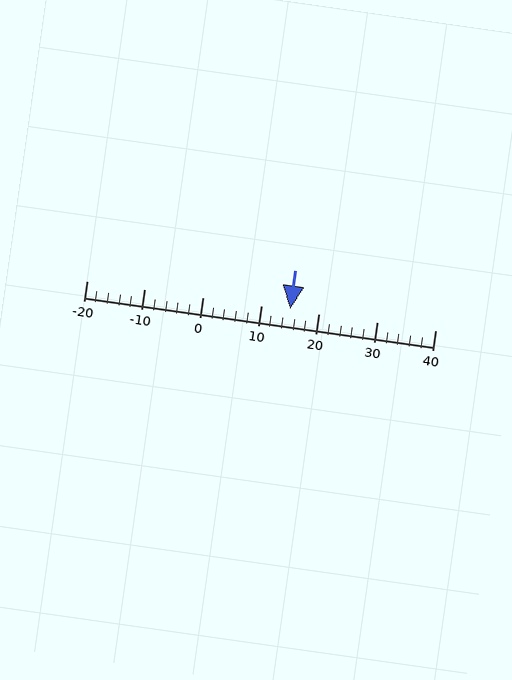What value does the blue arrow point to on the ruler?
The blue arrow points to approximately 15.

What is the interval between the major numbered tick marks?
The major tick marks are spaced 10 units apart.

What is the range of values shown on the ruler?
The ruler shows values from -20 to 40.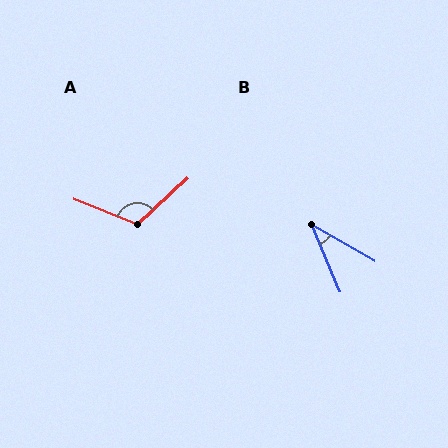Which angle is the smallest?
B, at approximately 38 degrees.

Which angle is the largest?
A, at approximately 115 degrees.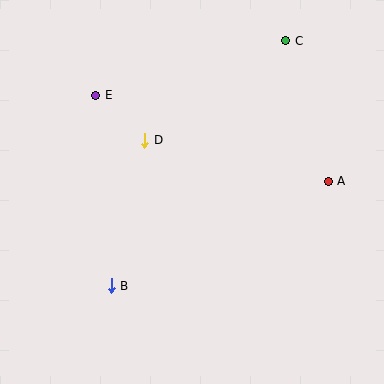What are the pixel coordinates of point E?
Point E is at (96, 95).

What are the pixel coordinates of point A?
Point A is at (328, 181).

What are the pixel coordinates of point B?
Point B is at (111, 286).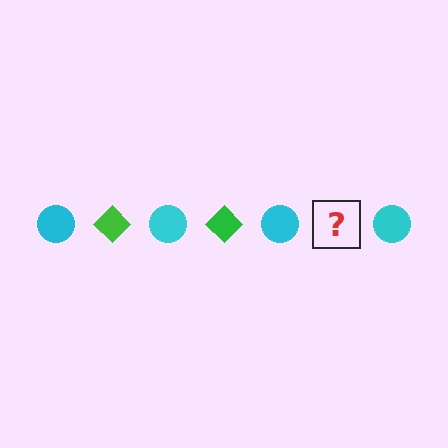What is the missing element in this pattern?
The missing element is a green diamond.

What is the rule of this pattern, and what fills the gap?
The rule is that the pattern alternates between cyan circle and green diamond. The gap should be filled with a green diamond.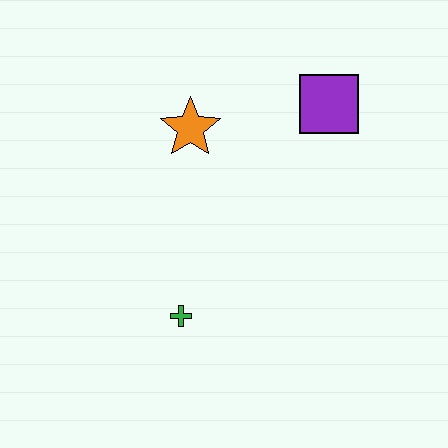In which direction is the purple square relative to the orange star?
The purple square is to the right of the orange star.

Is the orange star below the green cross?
No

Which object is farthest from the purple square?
The green cross is farthest from the purple square.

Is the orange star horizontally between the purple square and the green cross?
Yes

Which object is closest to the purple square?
The orange star is closest to the purple square.